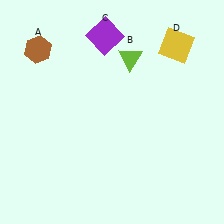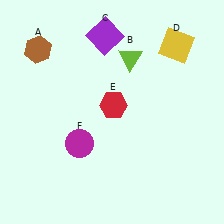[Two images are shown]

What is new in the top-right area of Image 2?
A red hexagon (E) was added in the top-right area of Image 2.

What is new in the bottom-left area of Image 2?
A magenta circle (F) was added in the bottom-left area of Image 2.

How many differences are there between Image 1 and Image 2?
There are 2 differences between the two images.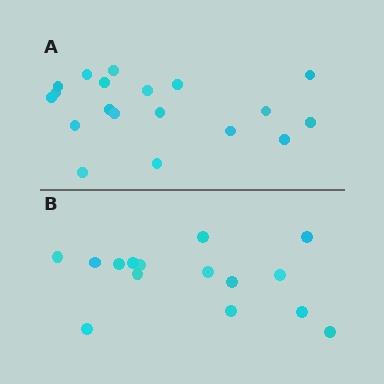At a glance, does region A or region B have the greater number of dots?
Region A (the top region) has more dots.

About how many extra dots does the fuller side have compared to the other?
Region A has about 4 more dots than region B.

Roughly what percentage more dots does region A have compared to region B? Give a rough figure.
About 25% more.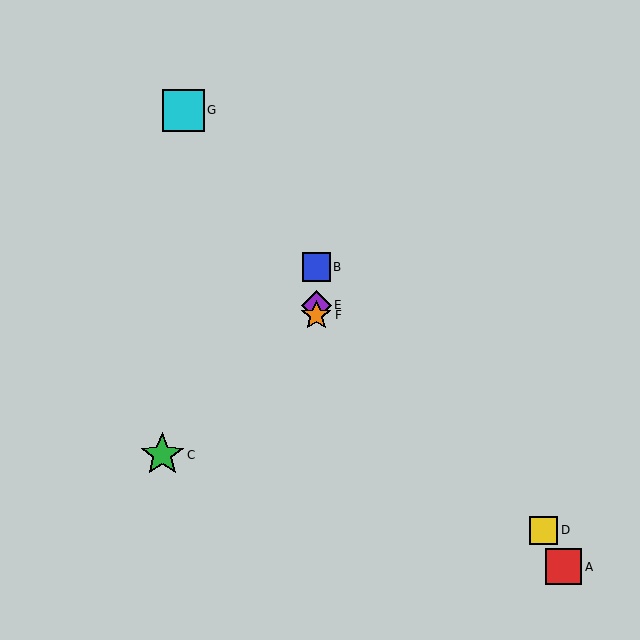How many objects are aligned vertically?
3 objects (B, E, F) are aligned vertically.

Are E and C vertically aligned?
No, E is at x≈316 and C is at x≈162.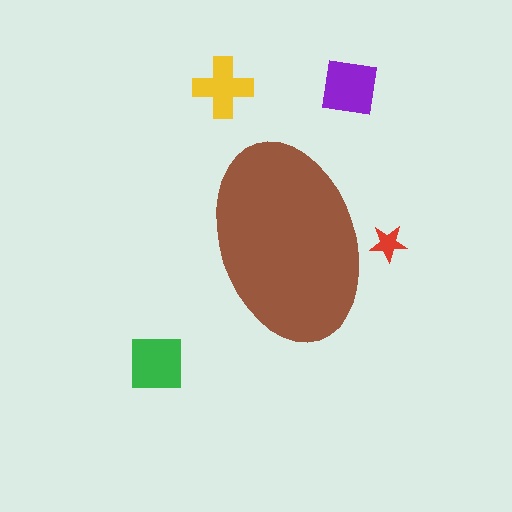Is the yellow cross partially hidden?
No, the yellow cross is fully visible.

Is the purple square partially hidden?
No, the purple square is fully visible.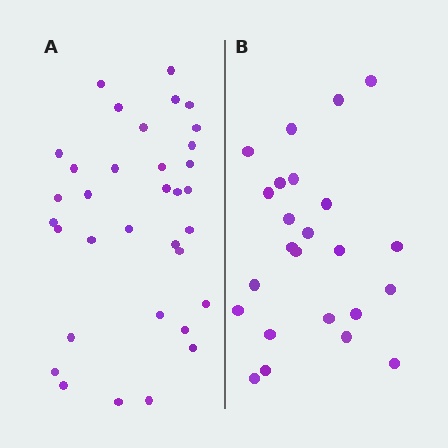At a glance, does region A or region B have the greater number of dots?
Region A (the left region) has more dots.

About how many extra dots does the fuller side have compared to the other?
Region A has roughly 10 or so more dots than region B.